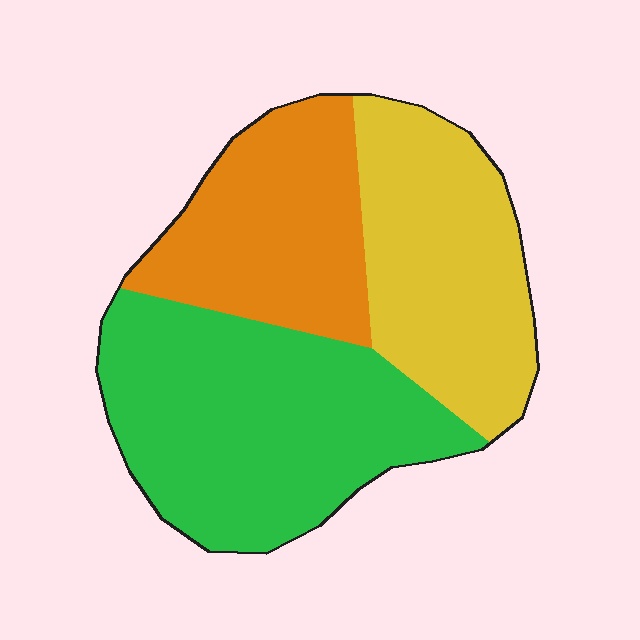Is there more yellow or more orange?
Yellow.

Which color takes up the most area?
Green, at roughly 45%.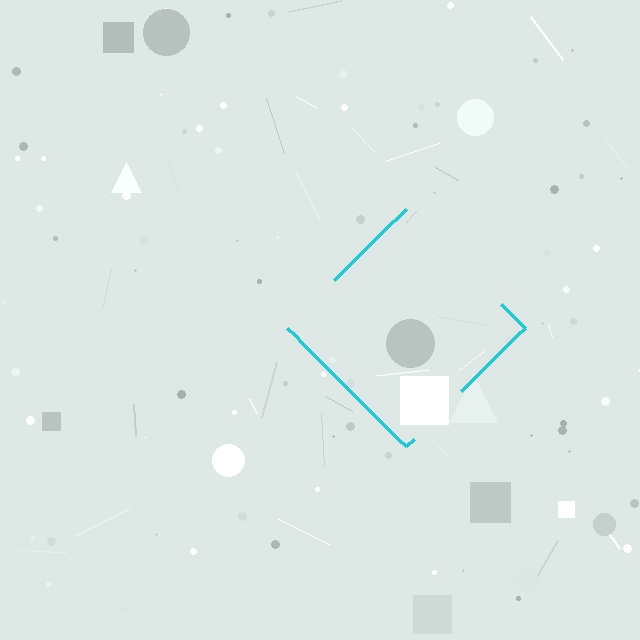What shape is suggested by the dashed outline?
The dashed outline suggests a diamond.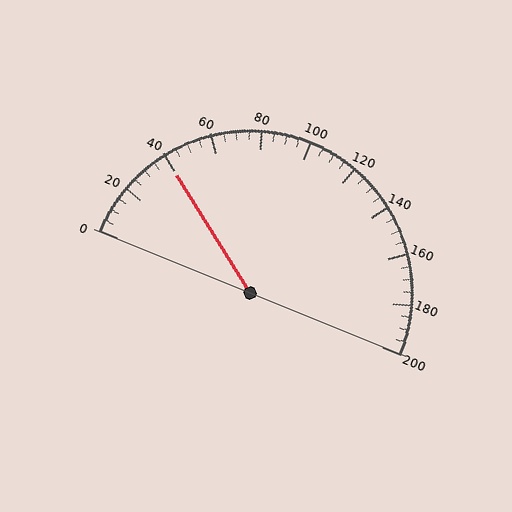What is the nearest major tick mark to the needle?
The nearest major tick mark is 40.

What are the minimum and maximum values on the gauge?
The gauge ranges from 0 to 200.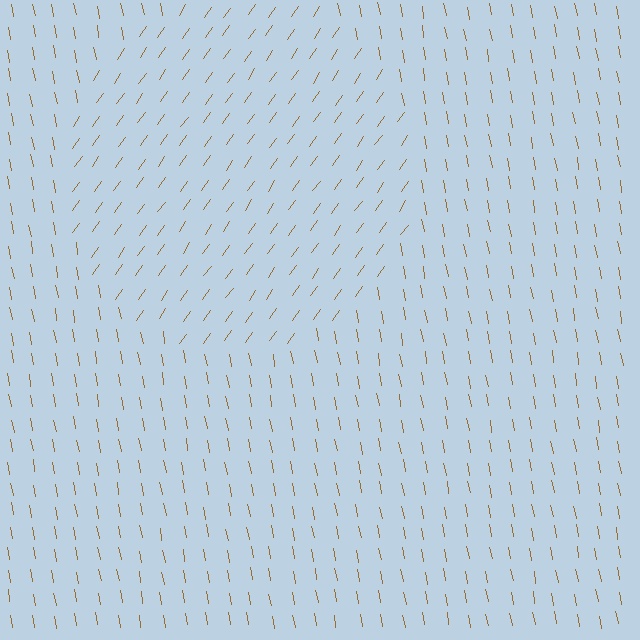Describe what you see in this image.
The image is filled with small brown line segments. A circle region in the image has lines oriented differently from the surrounding lines, creating a visible texture boundary.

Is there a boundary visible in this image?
Yes, there is a texture boundary formed by a change in line orientation.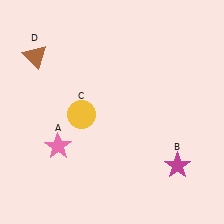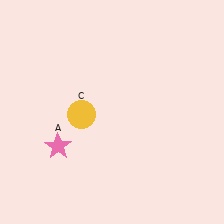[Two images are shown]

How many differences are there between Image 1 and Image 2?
There are 2 differences between the two images.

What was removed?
The magenta star (B), the brown triangle (D) were removed in Image 2.